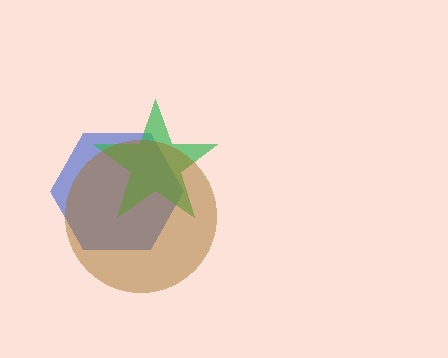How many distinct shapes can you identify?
There are 3 distinct shapes: a blue hexagon, a green star, a brown circle.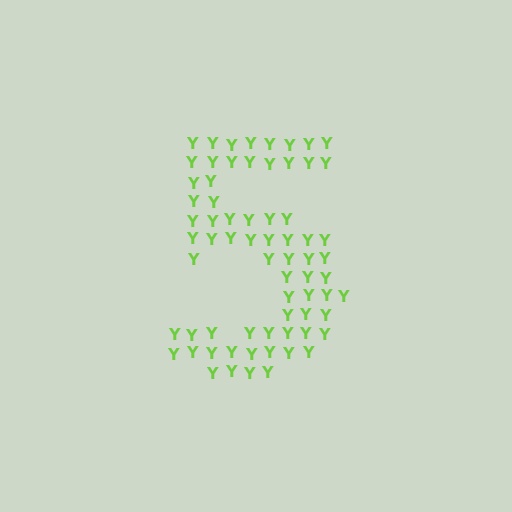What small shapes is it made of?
It is made of small letter Y's.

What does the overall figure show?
The overall figure shows the digit 5.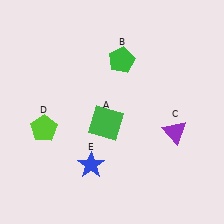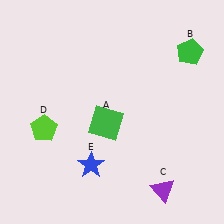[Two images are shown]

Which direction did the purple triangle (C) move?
The purple triangle (C) moved down.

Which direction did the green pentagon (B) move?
The green pentagon (B) moved right.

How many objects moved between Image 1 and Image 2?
2 objects moved between the two images.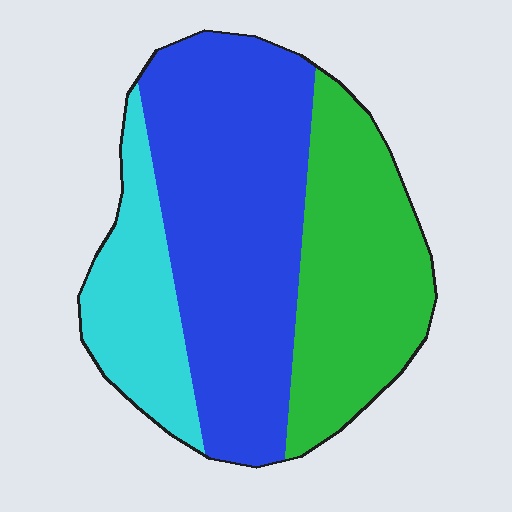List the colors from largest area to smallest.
From largest to smallest: blue, green, cyan.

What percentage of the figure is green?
Green covers 32% of the figure.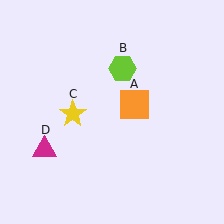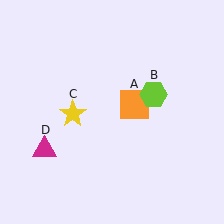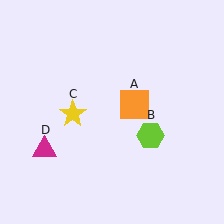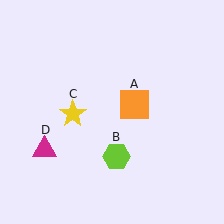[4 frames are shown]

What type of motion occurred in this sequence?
The lime hexagon (object B) rotated clockwise around the center of the scene.